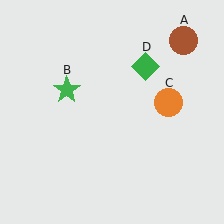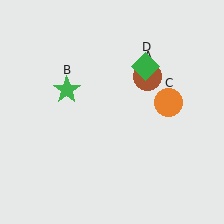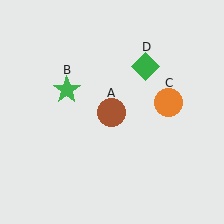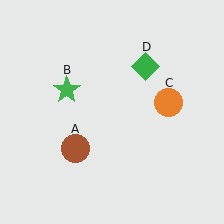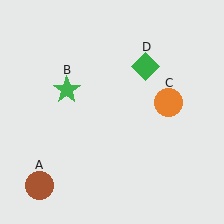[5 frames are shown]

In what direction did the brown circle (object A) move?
The brown circle (object A) moved down and to the left.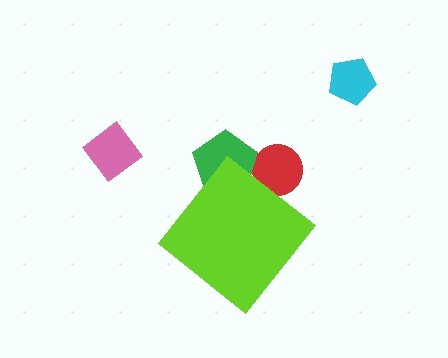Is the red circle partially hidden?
Yes, the red circle is partially hidden behind the lime diamond.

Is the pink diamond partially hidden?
No, the pink diamond is fully visible.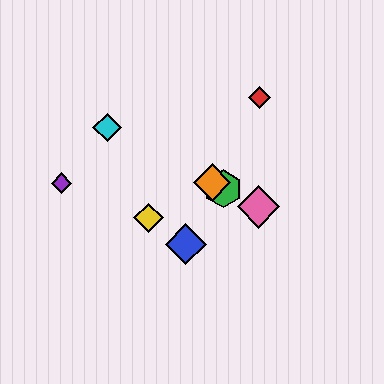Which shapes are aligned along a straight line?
The green hexagon, the orange diamond, the cyan diamond, the pink diamond are aligned along a straight line.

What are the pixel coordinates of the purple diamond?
The purple diamond is at (62, 183).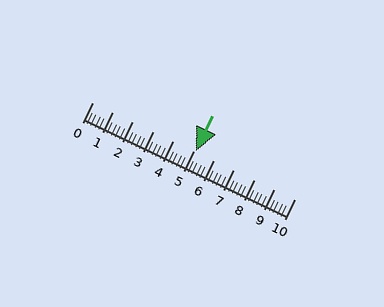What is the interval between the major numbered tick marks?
The major tick marks are spaced 1 units apart.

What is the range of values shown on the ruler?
The ruler shows values from 0 to 10.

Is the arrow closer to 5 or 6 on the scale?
The arrow is closer to 5.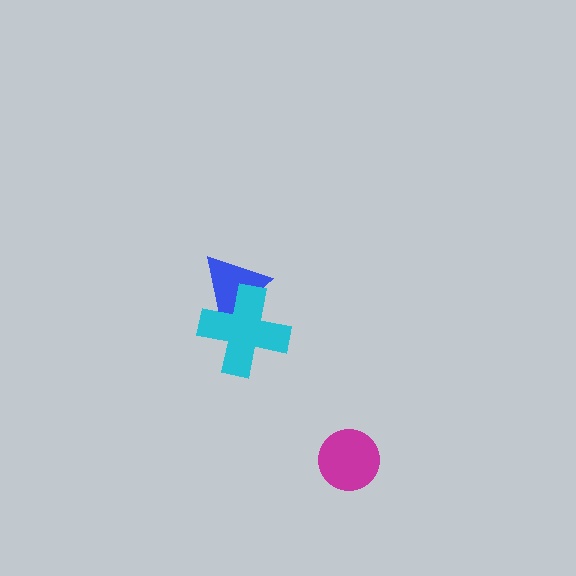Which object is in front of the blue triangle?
The cyan cross is in front of the blue triangle.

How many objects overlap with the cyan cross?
1 object overlaps with the cyan cross.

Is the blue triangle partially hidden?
Yes, it is partially covered by another shape.